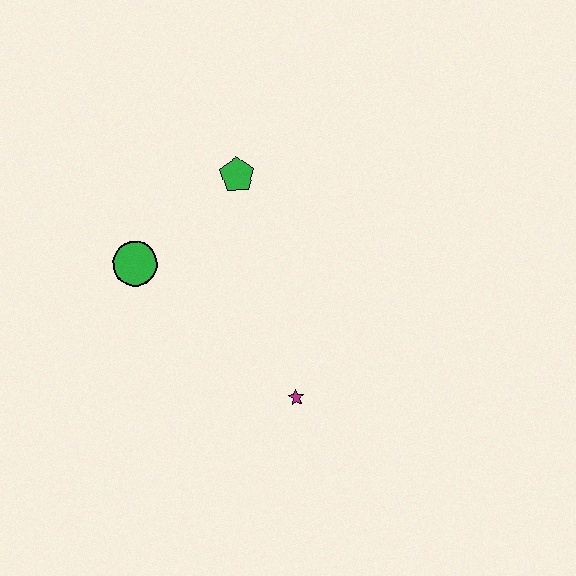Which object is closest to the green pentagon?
The green circle is closest to the green pentagon.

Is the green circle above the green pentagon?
No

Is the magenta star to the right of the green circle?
Yes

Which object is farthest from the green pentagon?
The magenta star is farthest from the green pentagon.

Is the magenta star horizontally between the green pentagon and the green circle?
No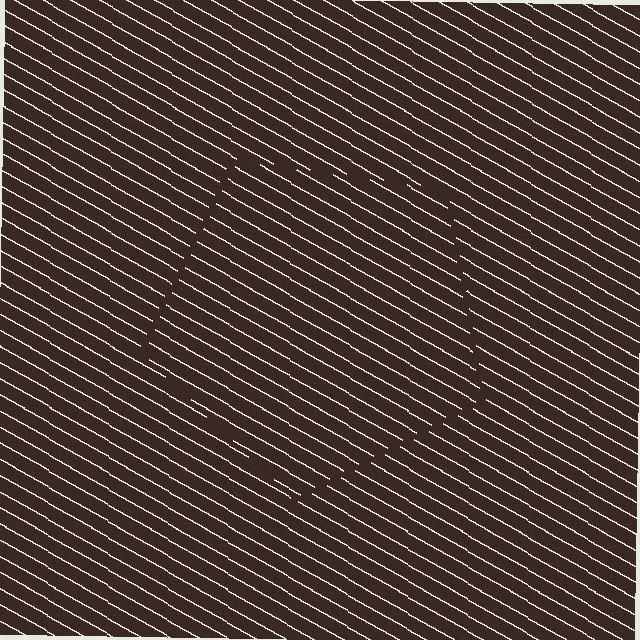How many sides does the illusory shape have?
5 sides — the line-ends trace a pentagon.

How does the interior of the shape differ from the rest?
The interior of the shape contains the same grating, shifted by half a period — the contour is defined by the phase discontinuity where line-ends from the inner and outer gratings abut.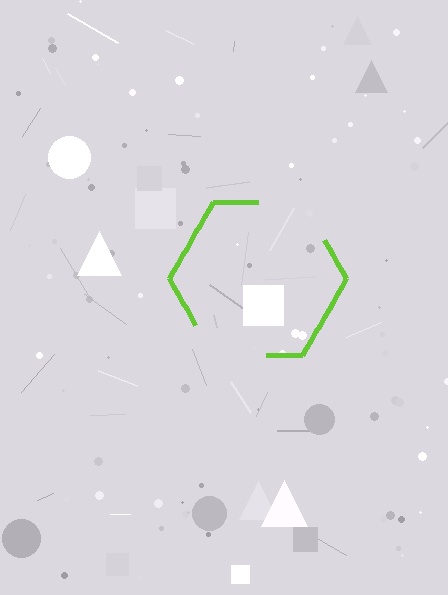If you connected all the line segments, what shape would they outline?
They would outline a hexagon.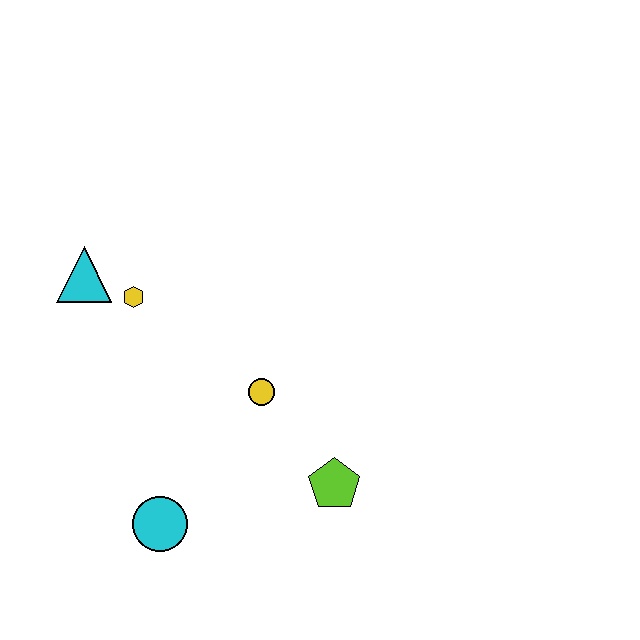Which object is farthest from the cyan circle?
The cyan triangle is farthest from the cyan circle.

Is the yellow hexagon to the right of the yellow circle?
No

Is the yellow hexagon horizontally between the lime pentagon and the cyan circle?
No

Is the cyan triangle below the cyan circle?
No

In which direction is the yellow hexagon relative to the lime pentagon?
The yellow hexagon is to the left of the lime pentagon.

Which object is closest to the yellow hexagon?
The cyan triangle is closest to the yellow hexagon.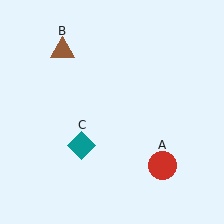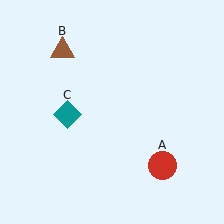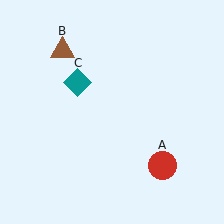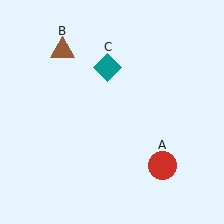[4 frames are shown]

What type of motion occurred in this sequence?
The teal diamond (object C) rotated clockwise around the center of the scene.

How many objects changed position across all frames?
1 object changed position: teal diamond (object C).